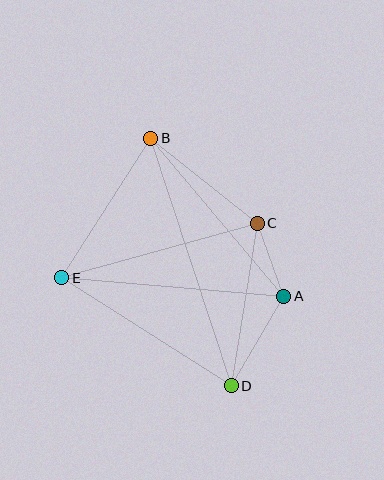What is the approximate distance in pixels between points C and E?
The distance between C and E is approximately 203 pixels.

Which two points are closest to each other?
Points A and C are closest to each other.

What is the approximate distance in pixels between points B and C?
The distance between B and C is approximately 137 pixels.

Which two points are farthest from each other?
Points B and D are farthest from each other.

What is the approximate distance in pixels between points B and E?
The distance between B and E is approximately 165 pixels.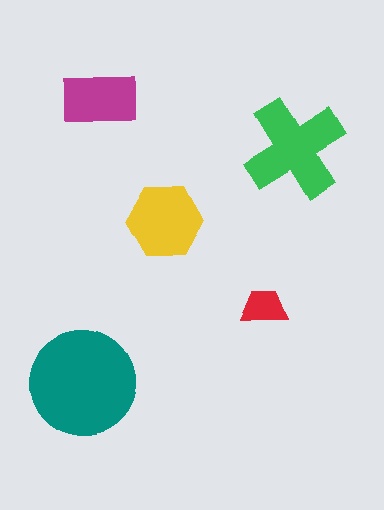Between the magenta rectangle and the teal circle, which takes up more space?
The teal circle.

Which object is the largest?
The teal circle.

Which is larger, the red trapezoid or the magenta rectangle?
The magenta rectangle.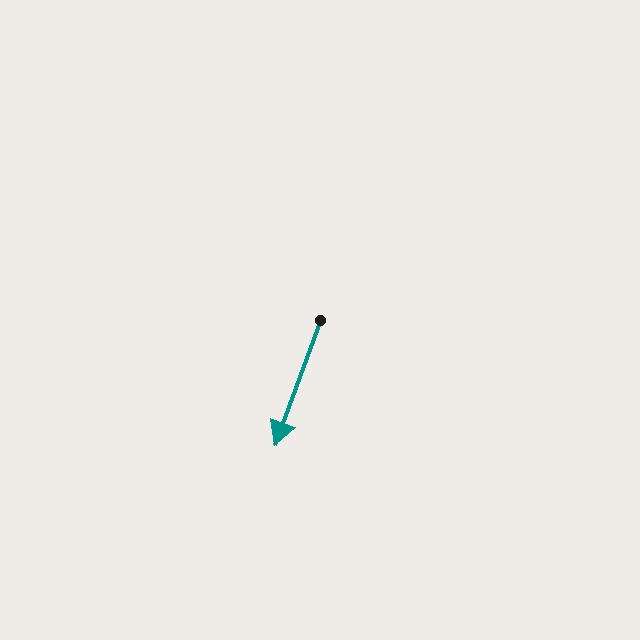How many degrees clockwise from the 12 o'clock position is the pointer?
Approximately 200 degrees.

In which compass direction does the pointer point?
South.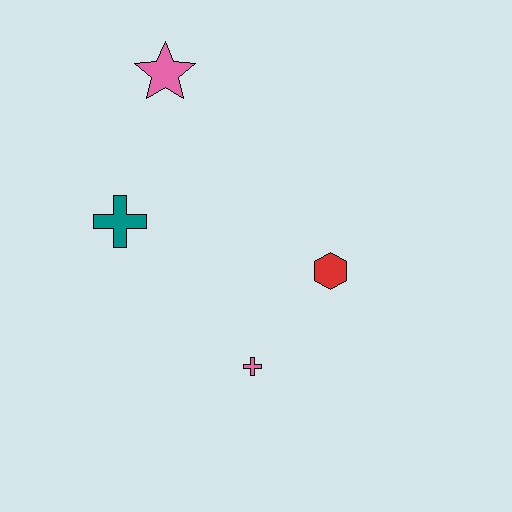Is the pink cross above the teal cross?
No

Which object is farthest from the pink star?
The pink cross is farthest from the pink star.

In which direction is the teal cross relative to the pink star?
The teal cross is below the pink star.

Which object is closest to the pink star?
The teal cross is closest to the pink star.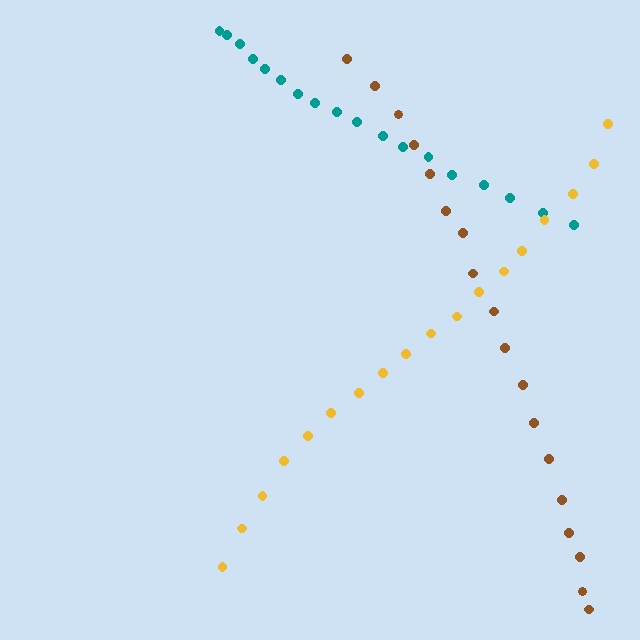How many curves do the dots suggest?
There are 3 distinct paths.